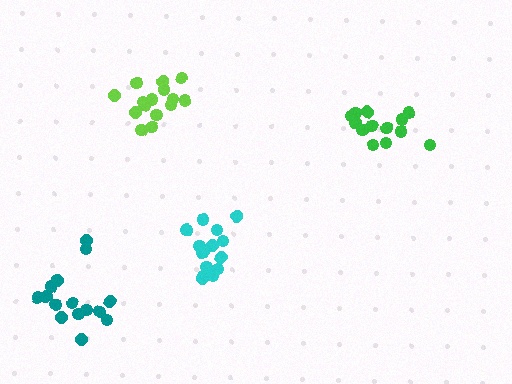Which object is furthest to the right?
The green cluster is rightmost.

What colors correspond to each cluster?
The clusters are colored: cyan, lime, teal, green.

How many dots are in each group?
Group 1: 16 dots, Group 2: 15 dots, Group 3: 15 dots, Group 4: 14 dots (60 total).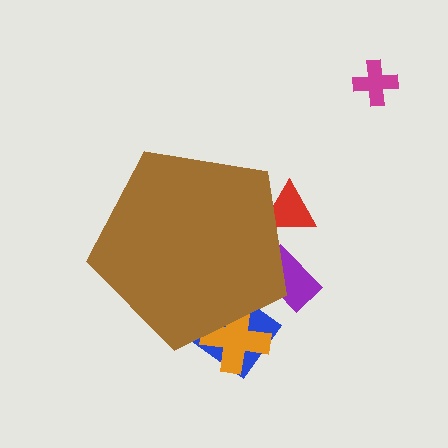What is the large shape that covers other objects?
A brown pentagon.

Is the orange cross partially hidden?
Yes, the orange cross is partially hidden behind the brown pentagon.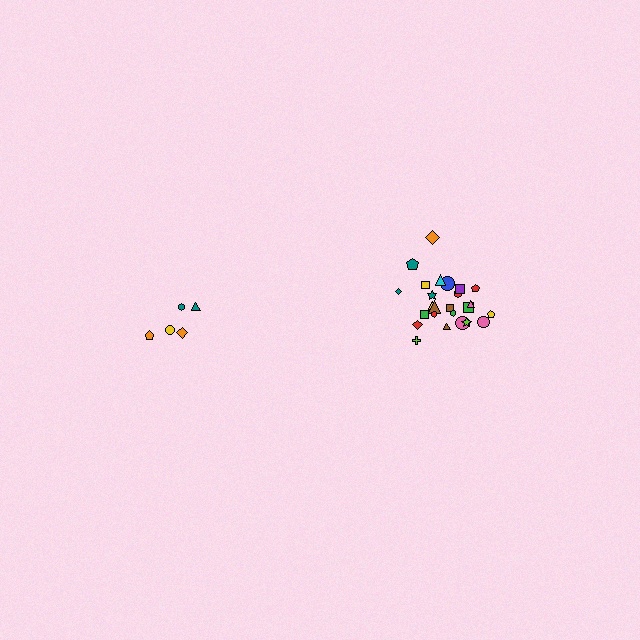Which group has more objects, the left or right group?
The right group.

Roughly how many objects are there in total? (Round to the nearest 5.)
Roughly 30 objects in total.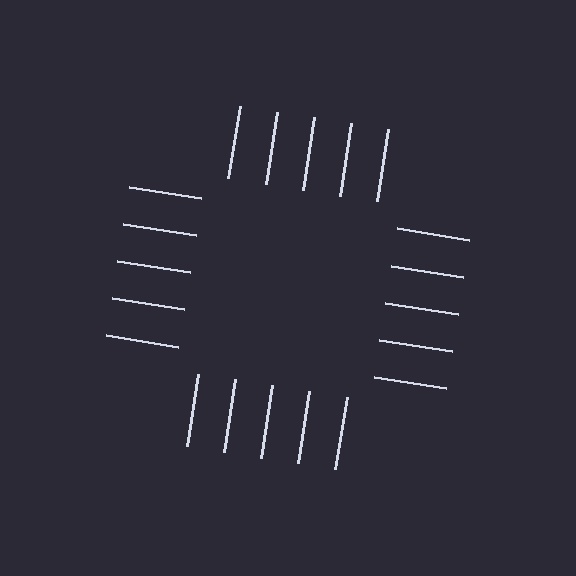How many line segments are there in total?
20 — 5 along each of the 4 edges.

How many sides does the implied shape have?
4 sides — the line-ends trace a square.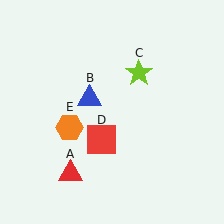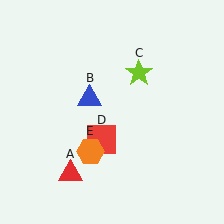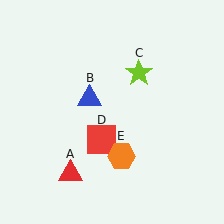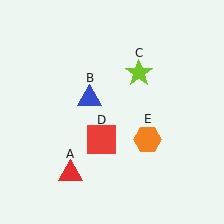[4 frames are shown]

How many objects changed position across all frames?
1 object changed position: orange hexagon (object E).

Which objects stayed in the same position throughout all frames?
Red triangle (object A) and blue triangle (object B) and lime star (object C) and red square (object D) remained stationary.